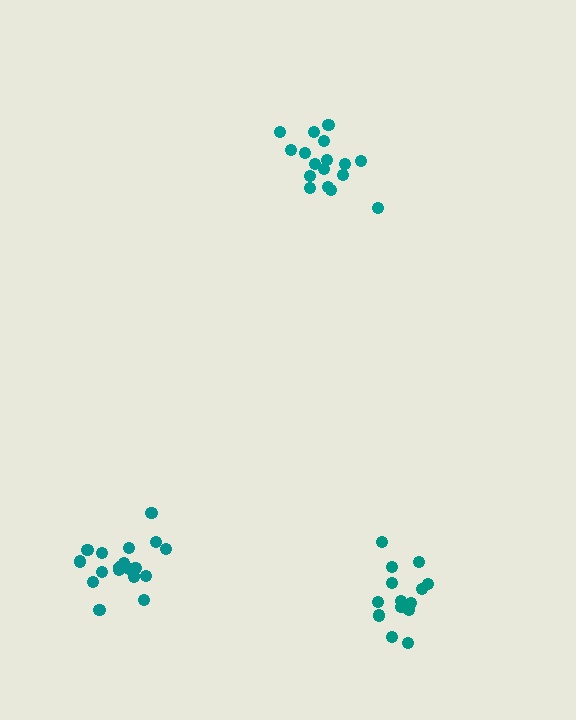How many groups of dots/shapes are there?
There are 3 groups.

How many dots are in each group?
Group 1: 14 dots, Group 2: 17 dots, Group 3: 18 dots (49 total).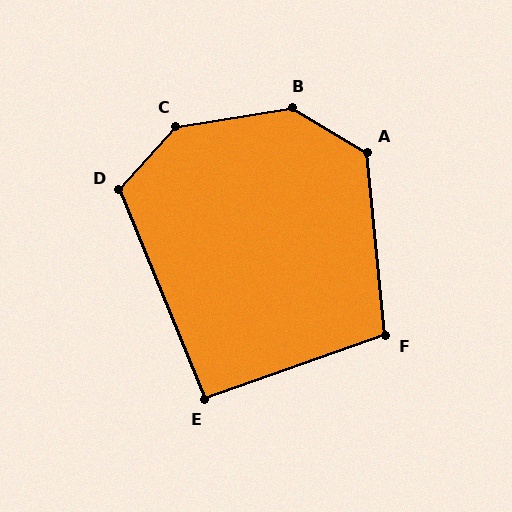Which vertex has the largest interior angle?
C, at approximately 141 degrees.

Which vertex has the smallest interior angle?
E, at approximately 93 degrees.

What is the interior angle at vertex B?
Approximately 140 degrees (obtuse).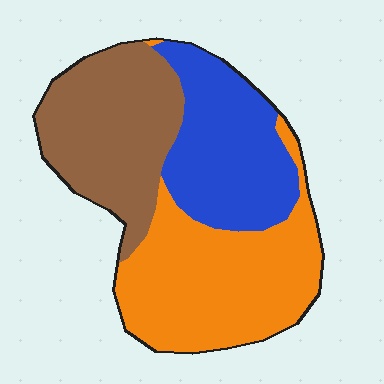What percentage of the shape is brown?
Brown takes up about one third (1/3) of the shape.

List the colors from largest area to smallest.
From largest to smallest: orange, brown, blue.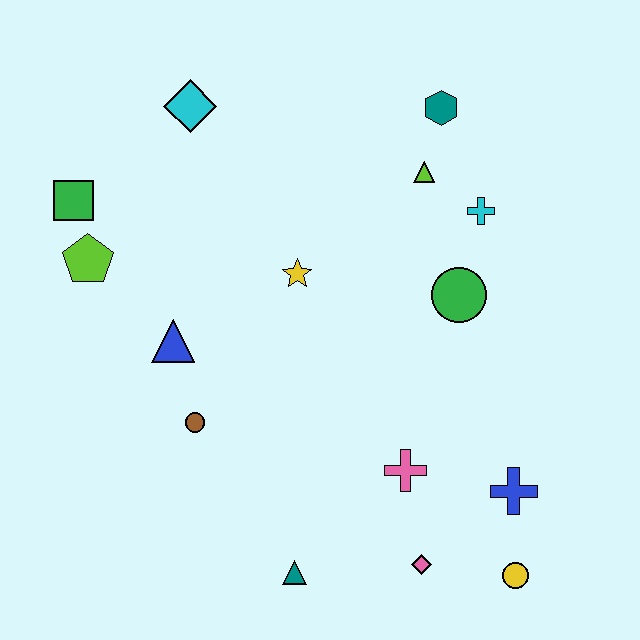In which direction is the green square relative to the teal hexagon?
The green square is to the left of the teal hexagon.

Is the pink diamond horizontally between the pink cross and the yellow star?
No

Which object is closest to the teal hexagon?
The lime triangle is closest to the teal hexagon.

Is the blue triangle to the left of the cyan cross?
Yes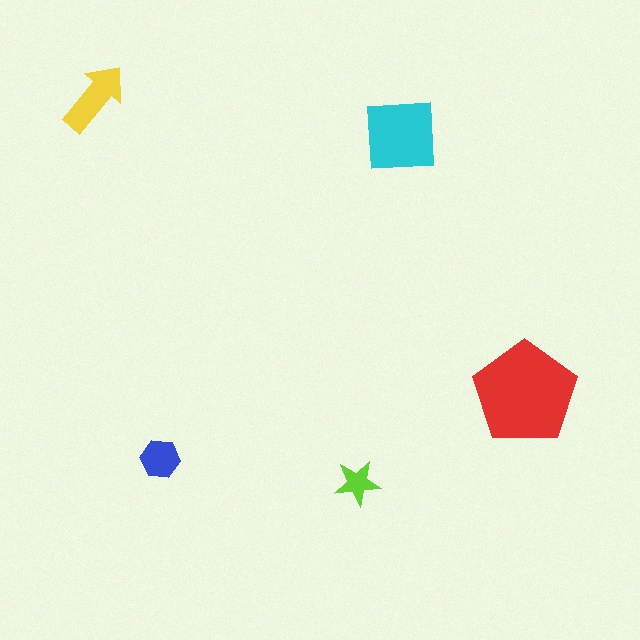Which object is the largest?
The red pentagon.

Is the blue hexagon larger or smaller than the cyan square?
Smaller.